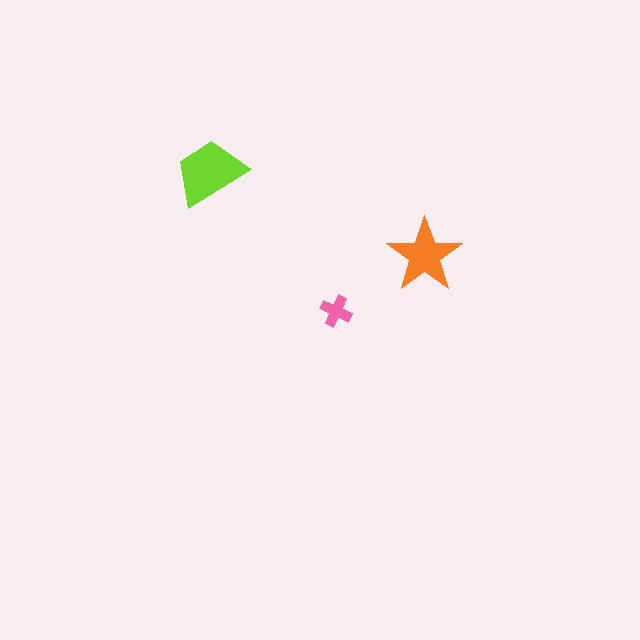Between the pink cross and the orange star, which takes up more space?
The orange star.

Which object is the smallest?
The pink cross.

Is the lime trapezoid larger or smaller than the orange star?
Larger.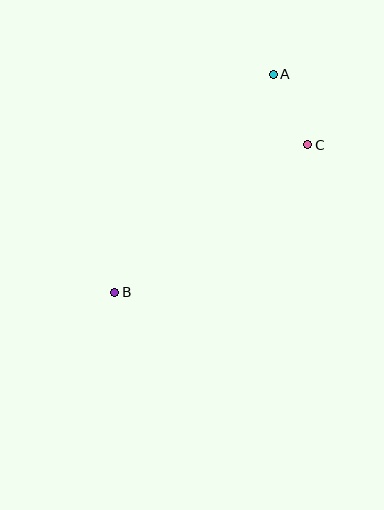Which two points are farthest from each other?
Points A and B are farthest from each other.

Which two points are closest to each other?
Points A and C are closest to each other.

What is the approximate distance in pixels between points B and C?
The distance between B and C is approximately 243 pixels.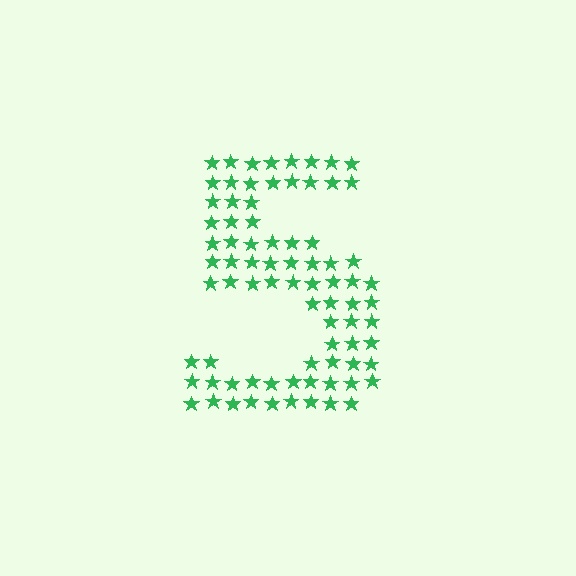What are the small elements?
The small elements are stars.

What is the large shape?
The large shape is the digit 5.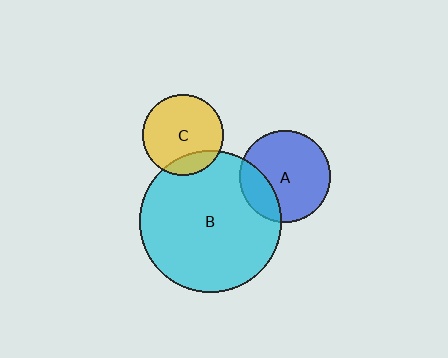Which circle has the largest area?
Circle B (cyan).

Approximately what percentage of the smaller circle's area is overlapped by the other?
Approximately 15%.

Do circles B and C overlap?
Yes.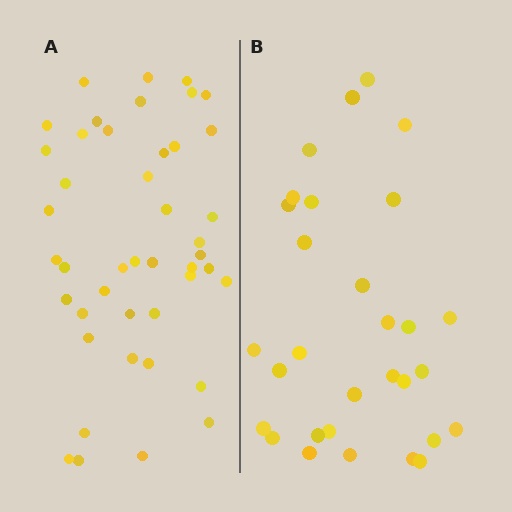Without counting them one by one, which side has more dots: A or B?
Region A (the left region) has more dots.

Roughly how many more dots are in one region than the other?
Region A has approximately 15 more dots than region B.